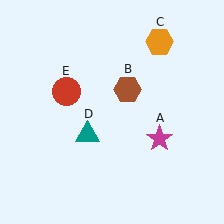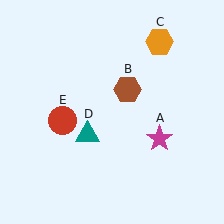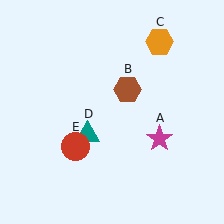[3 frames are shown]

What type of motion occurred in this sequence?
The red circle (object E) rotated counterclockwise around the center of the scene.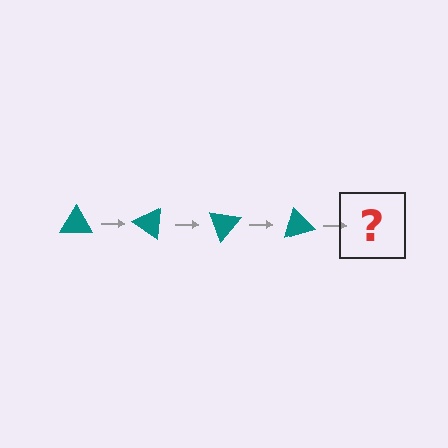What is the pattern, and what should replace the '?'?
The pattern is that the triangle rotates 35 degrees each step. The '?' should be a teal triangle rotated 140 degrees.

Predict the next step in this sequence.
The next step is a teal triangle rotated 140 degrees.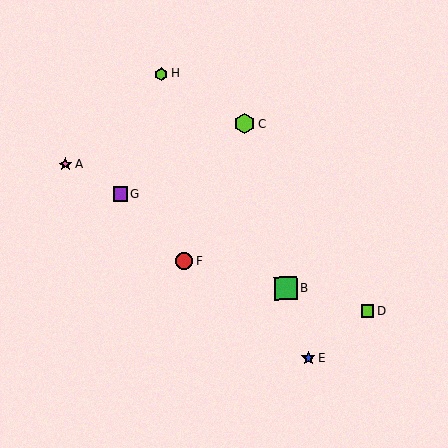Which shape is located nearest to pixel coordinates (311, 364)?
The blue star (labeled E) at (309, 358) is nearest to that location.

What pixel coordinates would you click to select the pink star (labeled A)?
Click at (66, 165) to select the pink star A.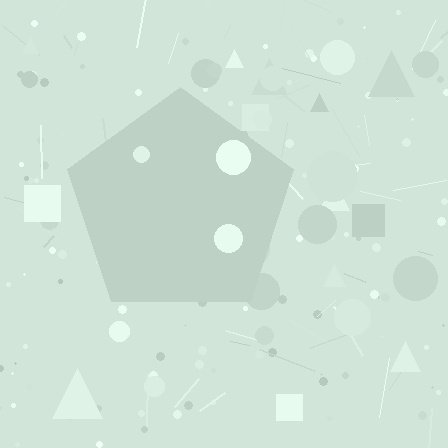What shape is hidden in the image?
A pentagon is hidden in the image.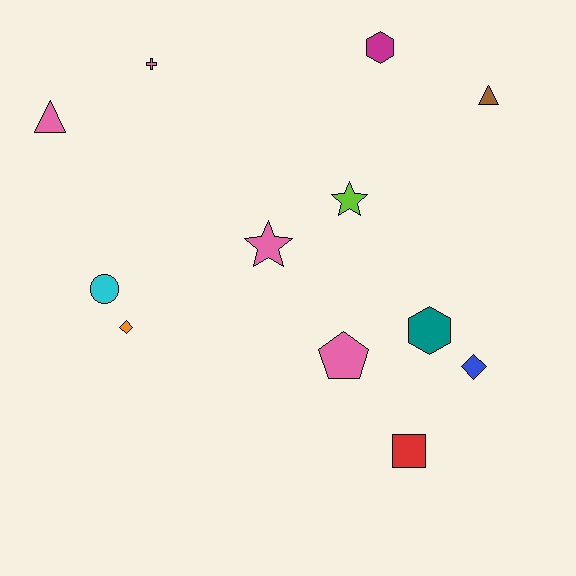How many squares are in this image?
There is 1 square.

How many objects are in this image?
There are 12 objects.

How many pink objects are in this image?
There are 4 pink objects.